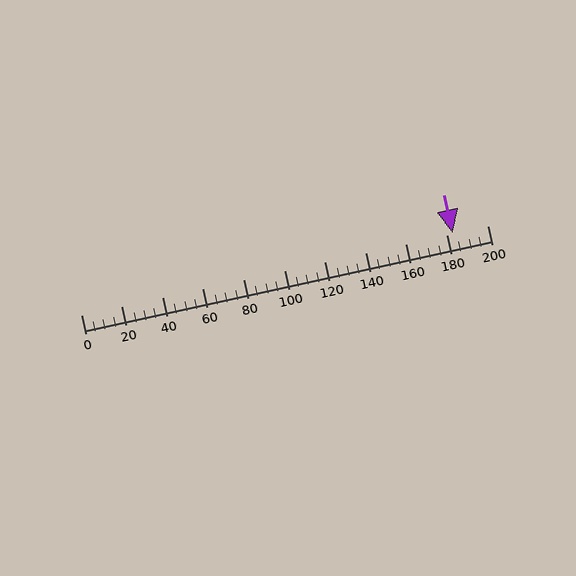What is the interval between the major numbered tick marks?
The major tick marks are spaced 20 units apart.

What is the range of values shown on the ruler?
The ruler shows values from 0 to 200.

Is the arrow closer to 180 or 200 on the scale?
The arrow is closer to 180.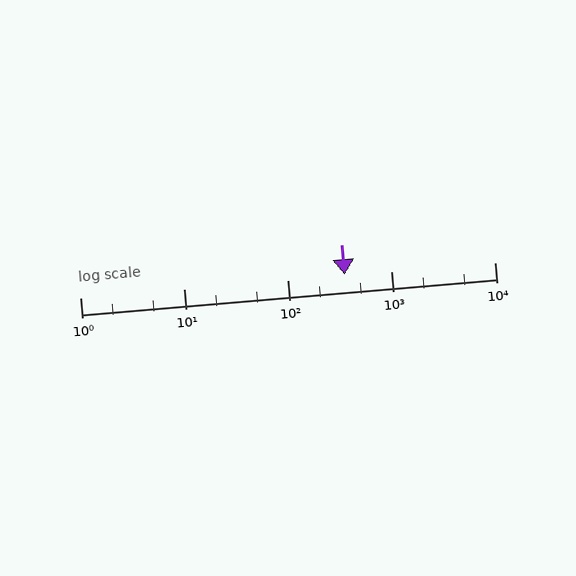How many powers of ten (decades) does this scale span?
The scale spans 4 decades, from 1 to 10000.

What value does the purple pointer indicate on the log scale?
The pointer indicates approximately 360.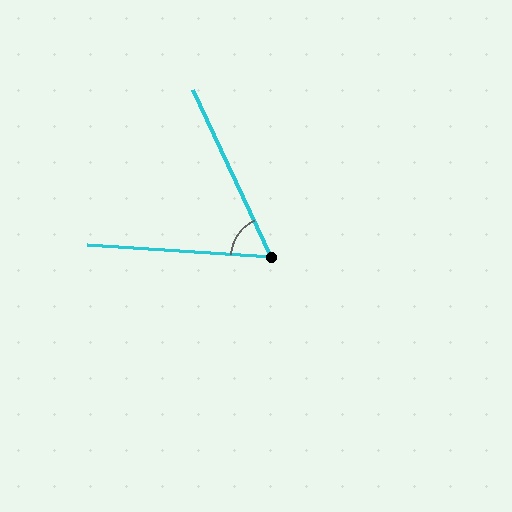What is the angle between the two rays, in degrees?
Approximately 61 degrees.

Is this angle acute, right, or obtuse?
It is acute.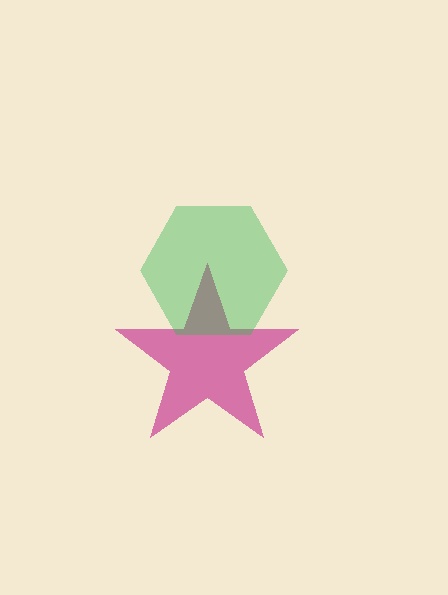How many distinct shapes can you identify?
There are 2 distinct shapes: a magenta star, a green hexagon.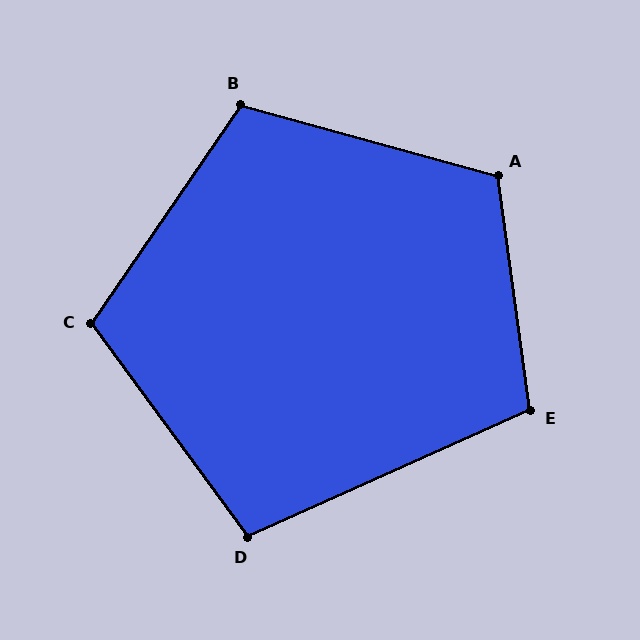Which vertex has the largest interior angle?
A, at approximately 113 degrees.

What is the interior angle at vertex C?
Approximately 109 degrees (obtuse).